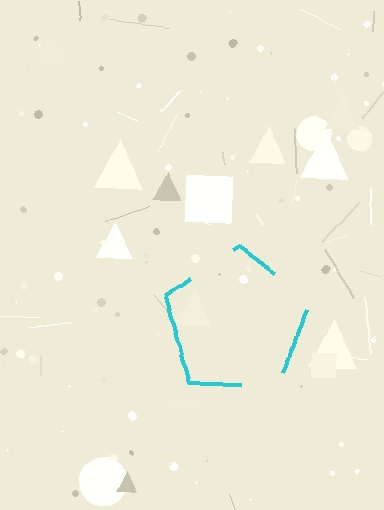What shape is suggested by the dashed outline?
The dashed outline suggests a pentagon.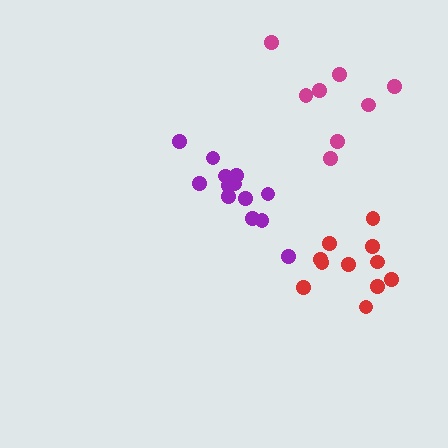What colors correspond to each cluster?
The clusters are colored: purple, red, magenta.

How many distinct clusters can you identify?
There are 3 distinct clusters.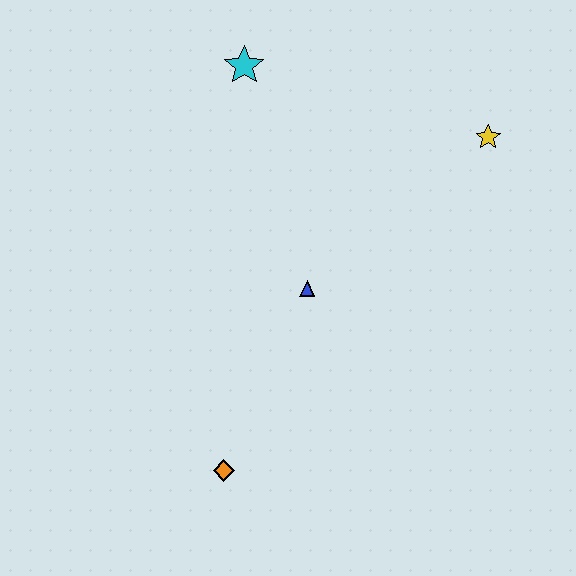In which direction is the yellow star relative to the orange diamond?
The yellow star is above the orange diamond.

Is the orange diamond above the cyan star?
No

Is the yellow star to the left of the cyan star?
No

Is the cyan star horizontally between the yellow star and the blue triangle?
No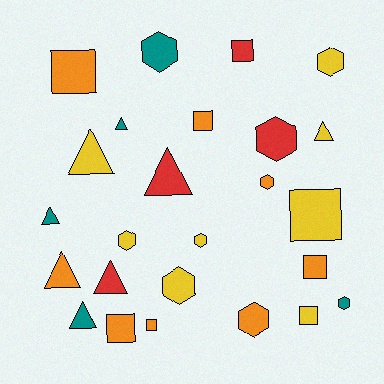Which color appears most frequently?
Yellow, with 8 objects.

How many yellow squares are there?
There are 2 yellow squares.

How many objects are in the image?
There are 25 objects.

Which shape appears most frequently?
Hexagon, with 9 objects.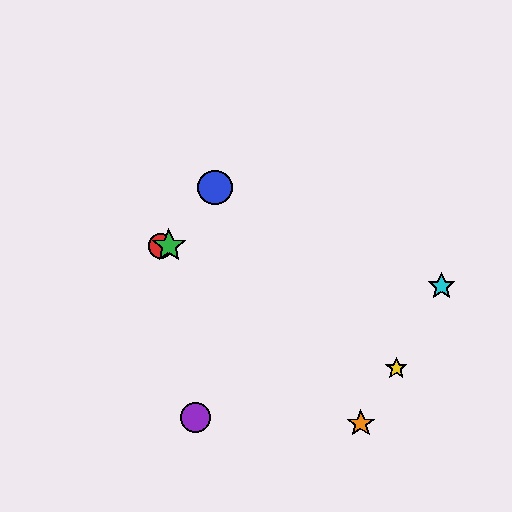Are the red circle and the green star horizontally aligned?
Yes, both are at y≈246.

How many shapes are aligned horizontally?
2 shapes (the red circle, the green star) are aligned horizontally.